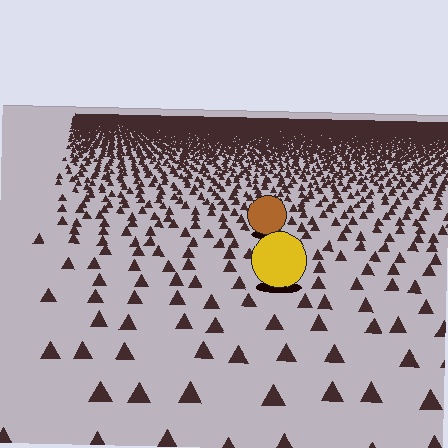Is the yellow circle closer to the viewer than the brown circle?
Yes. The yellow circle is closer — you can tell from the texture gradient: the ground texture is coarser near it.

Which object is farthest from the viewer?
The brown circle is farthest from the viewer. It appears smaller and the ground texture around it is denser.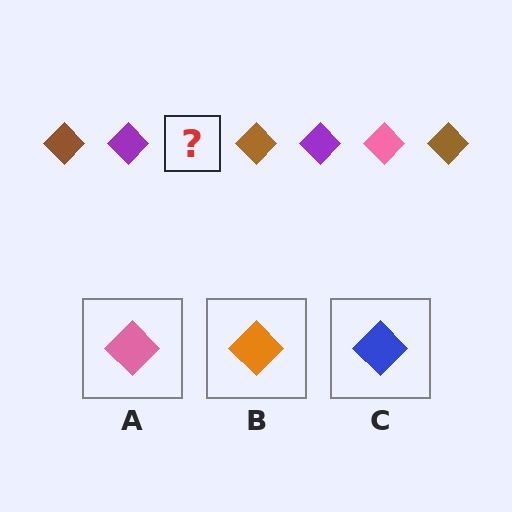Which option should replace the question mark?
Option A.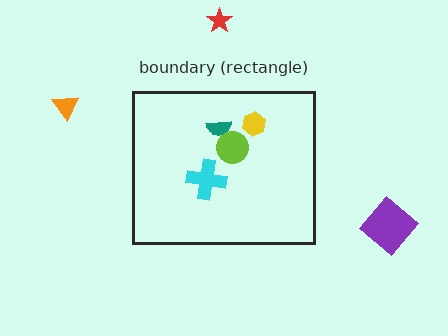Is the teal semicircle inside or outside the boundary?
Inside.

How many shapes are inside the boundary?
4 inside, 3 outside.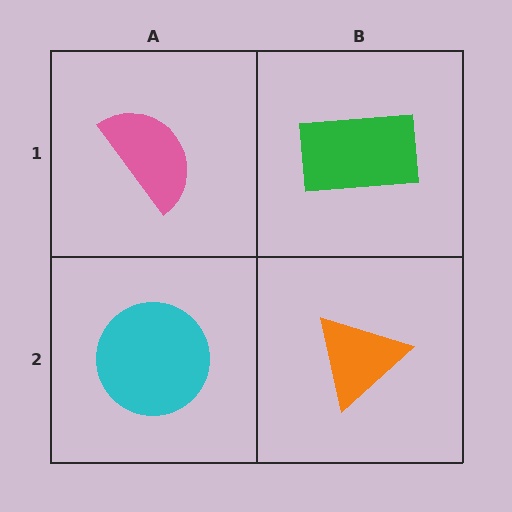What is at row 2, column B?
An orange triangle.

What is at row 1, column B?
A green rectangle.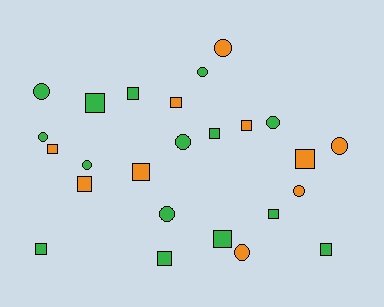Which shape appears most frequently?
Square, with 14 objects.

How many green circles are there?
There are 7 green circles.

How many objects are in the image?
There are 25 objects.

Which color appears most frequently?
Green, with 15 objects.